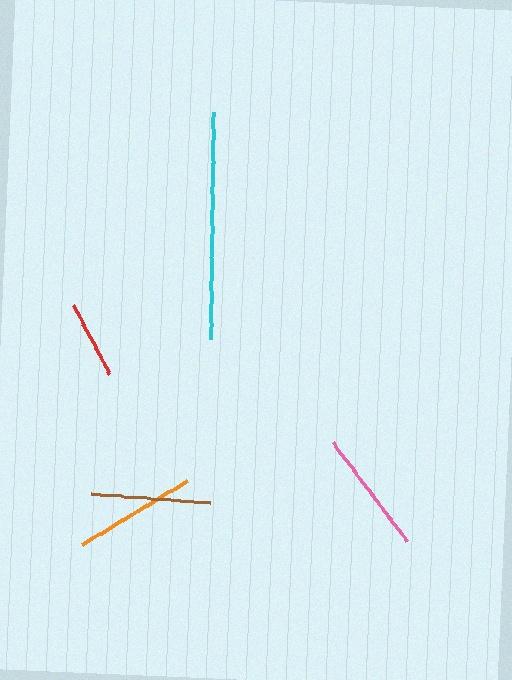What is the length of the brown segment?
The brown segment is approximately 119 pixels long.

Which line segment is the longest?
The cyan line is the longest at approximately 227 pixels.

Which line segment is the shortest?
The red line is the shortest at approximately 77 pixels.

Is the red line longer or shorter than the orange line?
The orange line is longer than the red line.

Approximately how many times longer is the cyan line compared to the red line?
The cyan line is approximately 2.9 times the length of the red line.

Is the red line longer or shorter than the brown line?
The brown line is longer than the red line.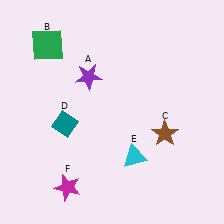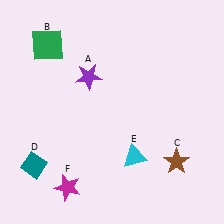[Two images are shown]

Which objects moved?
The objects that moved are: the brown star (C), the teal diamond (D).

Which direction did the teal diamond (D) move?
The teal diamond (D) moved down.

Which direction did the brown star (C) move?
The brown star (C) moved down.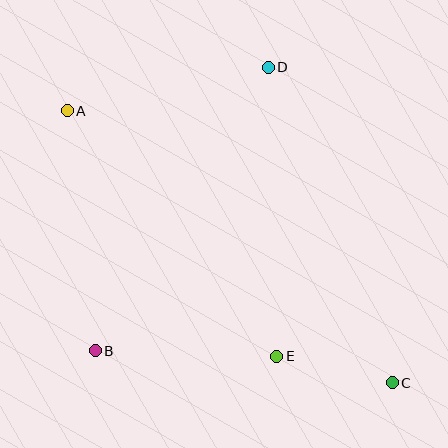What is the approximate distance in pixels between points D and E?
The distance between D and E is approximately 289 pixels.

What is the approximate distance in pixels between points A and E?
The distance between A and E is approximately 323 pixels.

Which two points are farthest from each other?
Points A and C are farthest from each other.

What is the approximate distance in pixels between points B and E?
The distance between B and E is approximately 182 pixels.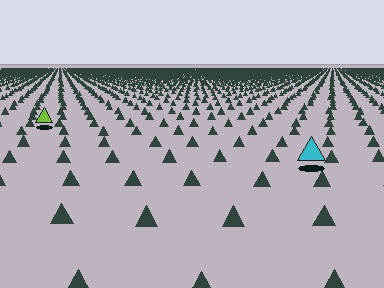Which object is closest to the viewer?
The cyan triangle is closest. The texture marks near it are larger and more spread out.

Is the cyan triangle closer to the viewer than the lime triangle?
Yes. The cyan triangle is closer — you can tell from the texture gradient: the ground texture is coarser near it.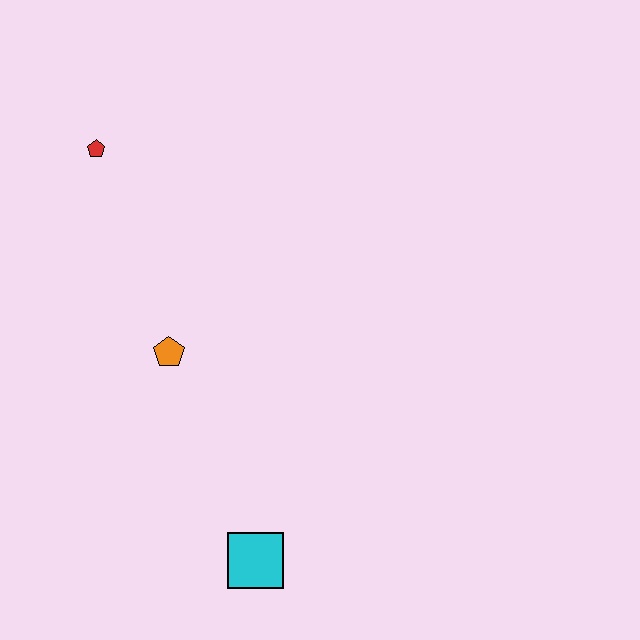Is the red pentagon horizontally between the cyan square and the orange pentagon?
No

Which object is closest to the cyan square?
The orange pentagon is closest to the cyan square.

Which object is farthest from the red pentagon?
The cyan square is farthest from the red pentagon.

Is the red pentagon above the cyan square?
Yes